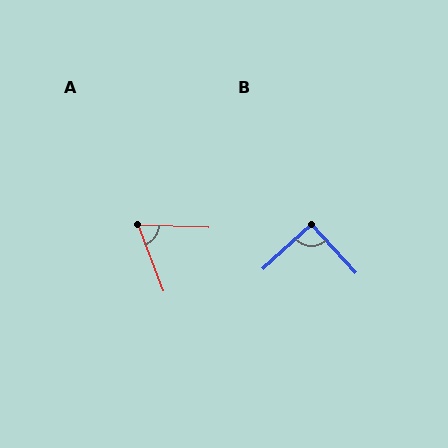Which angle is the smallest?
A, at approximately 68 degrees.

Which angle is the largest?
B, at approximately 90 degrees.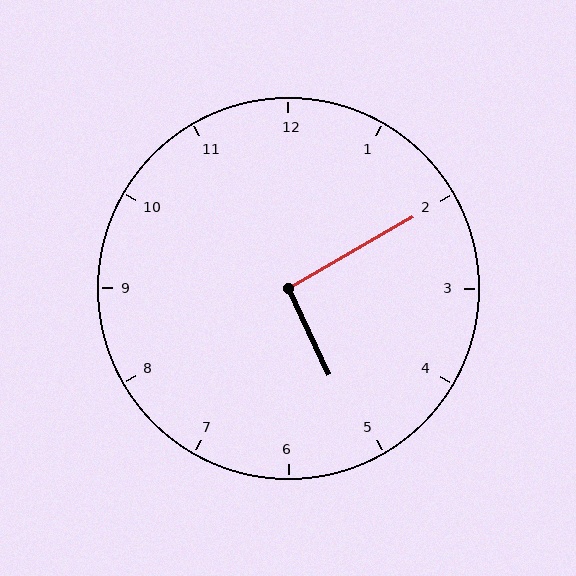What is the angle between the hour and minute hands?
Approximately 95 degrees.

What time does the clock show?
5:10.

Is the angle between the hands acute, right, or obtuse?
It is right.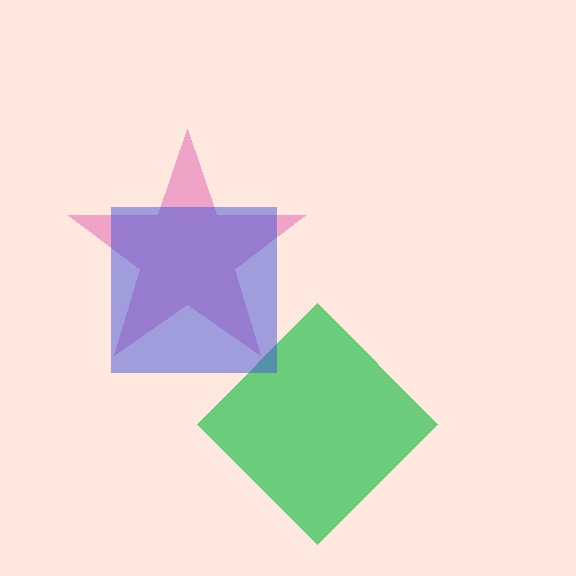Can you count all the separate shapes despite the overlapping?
Yes, there are 3 separate shapes.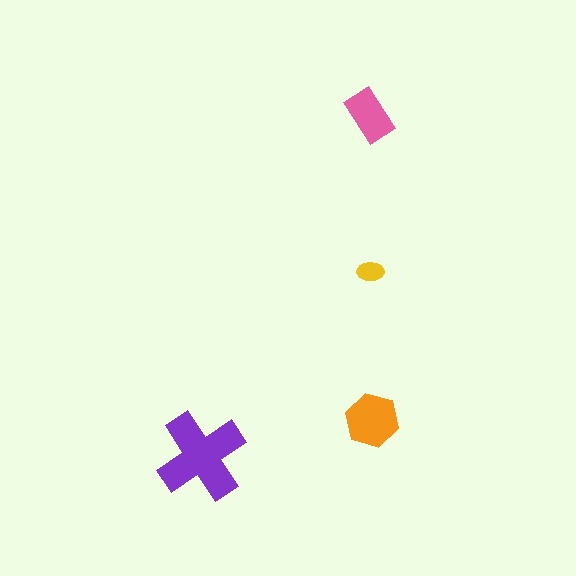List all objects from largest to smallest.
The purple cross, the orange hexagon, the pink rectangle, the yellow ellipse.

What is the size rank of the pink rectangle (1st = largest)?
3rd.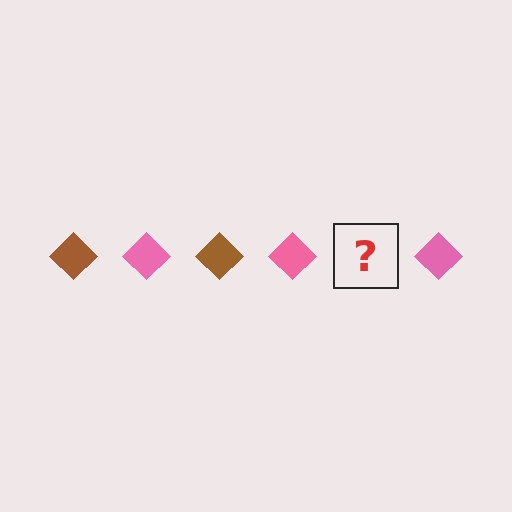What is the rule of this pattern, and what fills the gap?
The rule is that the pattern cycles through brown, pink diamonds. The gap should be filled with a brown diamond.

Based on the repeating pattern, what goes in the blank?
The blank should be a brown diamond.